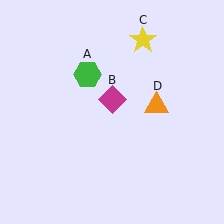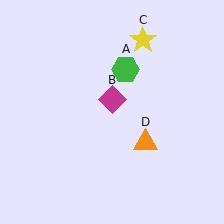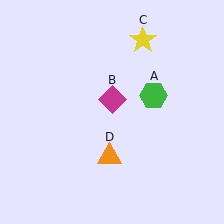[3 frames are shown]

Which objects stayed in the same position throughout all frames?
Magenta diamond (object B) and yellow star (object C) remained stationary.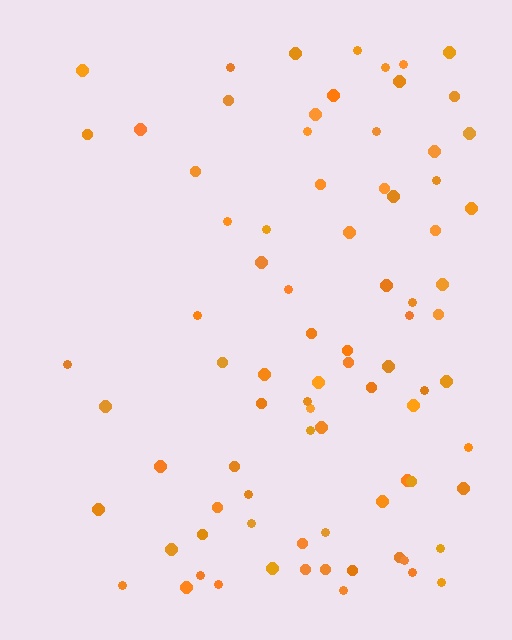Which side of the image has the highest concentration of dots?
The right.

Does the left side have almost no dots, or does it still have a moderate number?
Still a moderate number, just noticeably fewer than the right.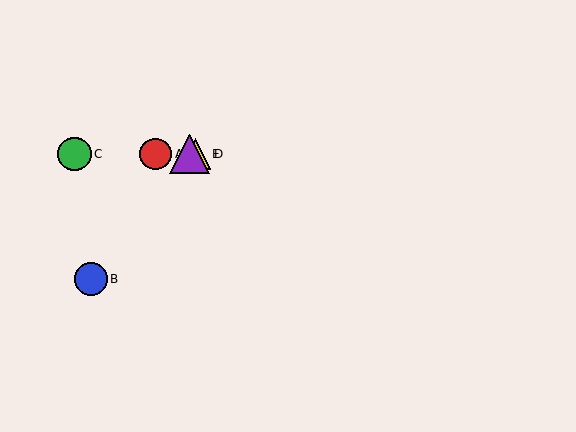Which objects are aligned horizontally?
Objects A, C, D, E are aligned horizontally.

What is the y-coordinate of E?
Object E is at y≈154.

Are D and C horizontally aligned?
Yes, both are at y≈154.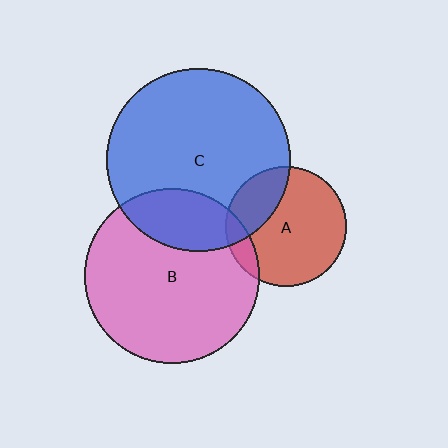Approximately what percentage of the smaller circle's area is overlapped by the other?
Approximately 25%.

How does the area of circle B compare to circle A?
Approximately 2.1 times.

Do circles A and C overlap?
Yes.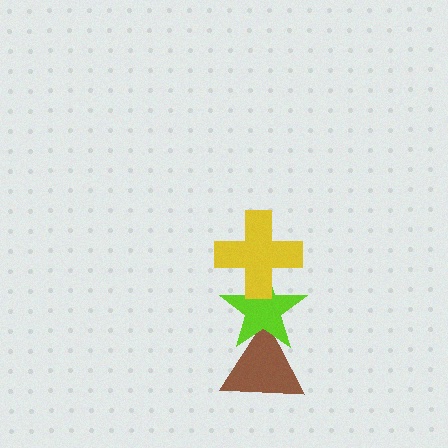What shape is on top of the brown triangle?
The lime star is on top of the brown triangle.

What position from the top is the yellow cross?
The yellow cross is 1st from the top.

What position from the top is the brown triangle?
The brown triangle is 3rd from the top.